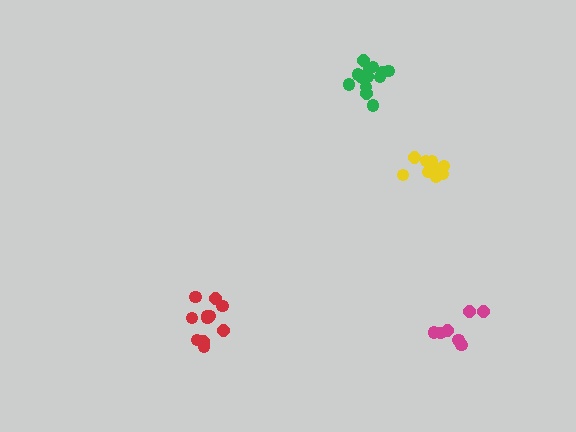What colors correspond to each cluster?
The clusters are colored: yellow, red, magenta, green.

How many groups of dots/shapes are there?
There are 4 groups.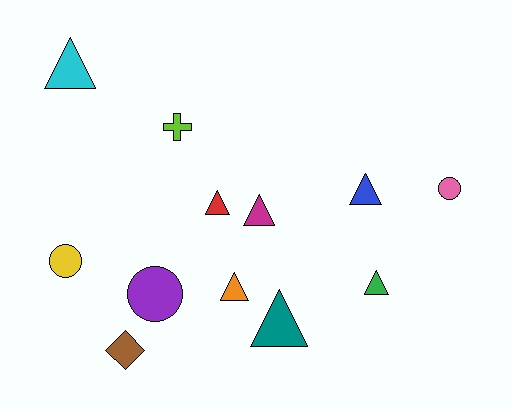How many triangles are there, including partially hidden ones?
There are 7 triangles.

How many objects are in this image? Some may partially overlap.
There are 12 objects.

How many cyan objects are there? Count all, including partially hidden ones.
There is 1 cyan object.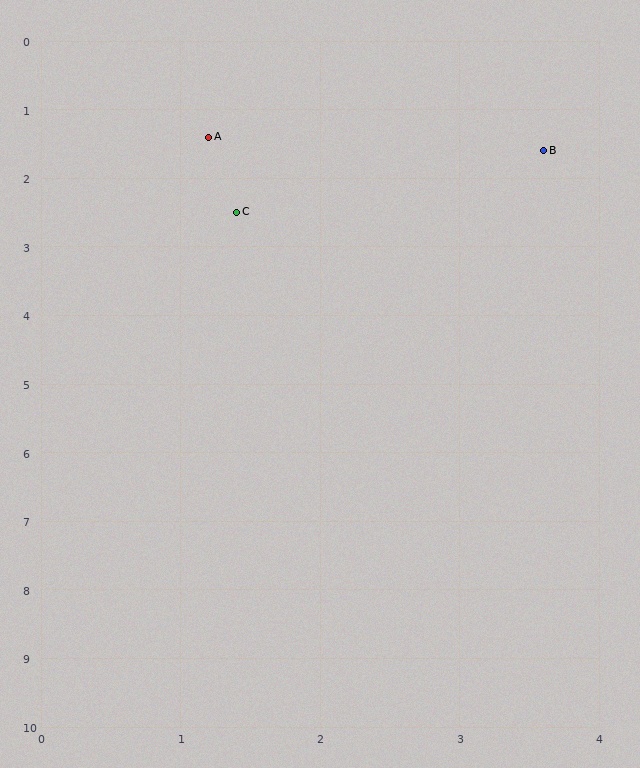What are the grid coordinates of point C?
Point C is at approximately (1.4, 2.5).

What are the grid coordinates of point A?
Point A is at approximately (1.2, 1.4).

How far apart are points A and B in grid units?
Points A and B are about 2.4 grid units apart.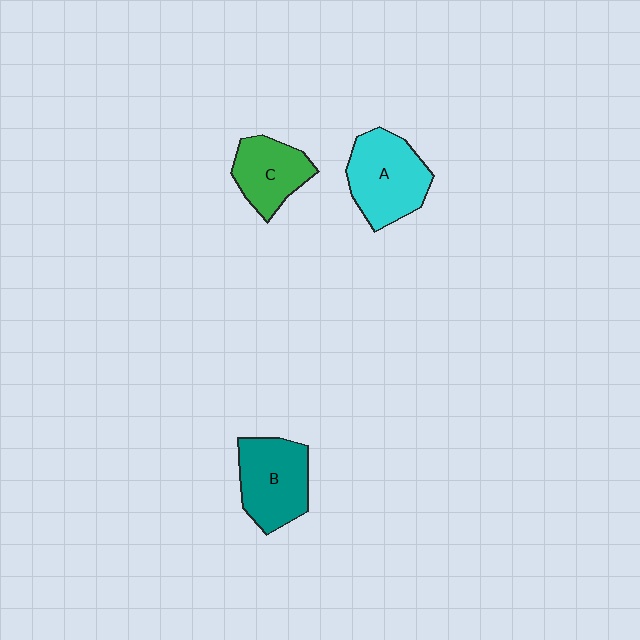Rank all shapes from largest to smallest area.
From largest to smallest: A (cyan), B (teal), C (green).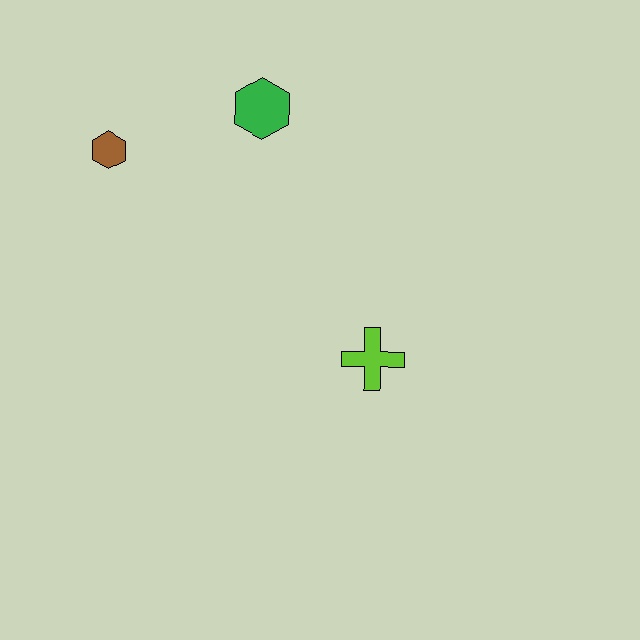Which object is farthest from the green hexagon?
The lime cross is farthest from the green hexagon.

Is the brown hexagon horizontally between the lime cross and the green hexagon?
No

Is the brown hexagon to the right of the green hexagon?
No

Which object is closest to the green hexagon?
The brown hexagon is closest to the green hexagon.